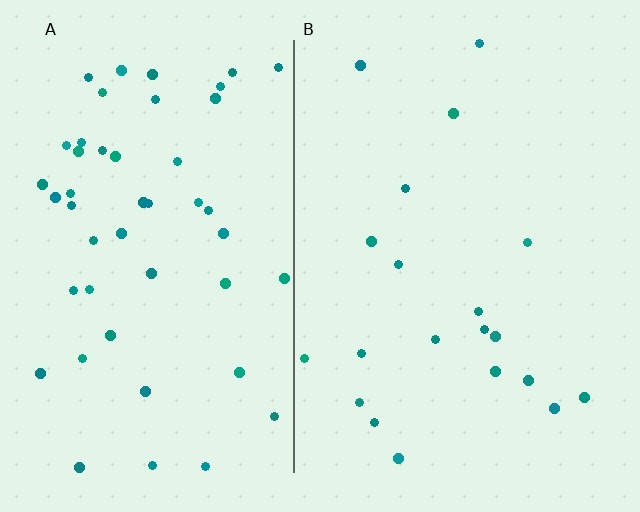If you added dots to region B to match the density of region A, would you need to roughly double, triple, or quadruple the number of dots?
Approximately double.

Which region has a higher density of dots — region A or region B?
A (the left).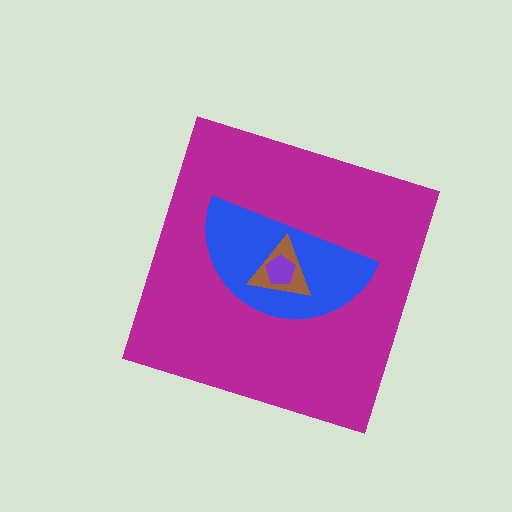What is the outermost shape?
The magenta diamond.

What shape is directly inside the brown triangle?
The purple pentagon.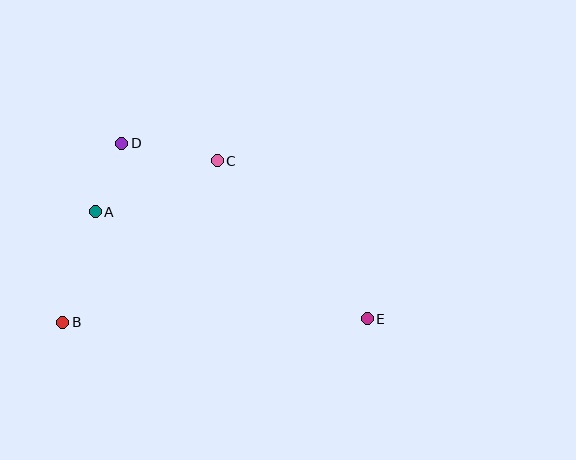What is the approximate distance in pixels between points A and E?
The distance between A and E is approximately 292 pixels.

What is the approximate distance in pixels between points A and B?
The distance between A and B is approximately 115 pixels.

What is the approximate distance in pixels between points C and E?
The distance between C and E is approximately 218 pixels.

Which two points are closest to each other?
Points A and D are closest to each other.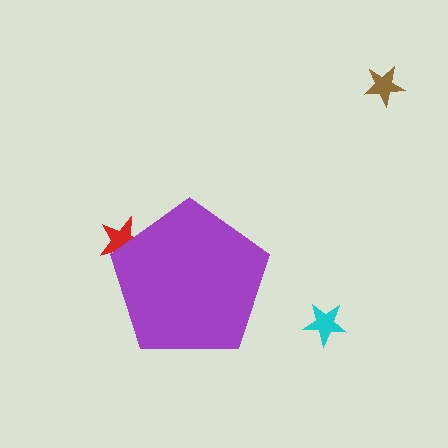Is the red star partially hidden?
Yes, the red star is partially hidden behind the purple pentagon.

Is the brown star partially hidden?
No, the brown star is fully visible.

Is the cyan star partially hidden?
No, the cyan star is fully visible.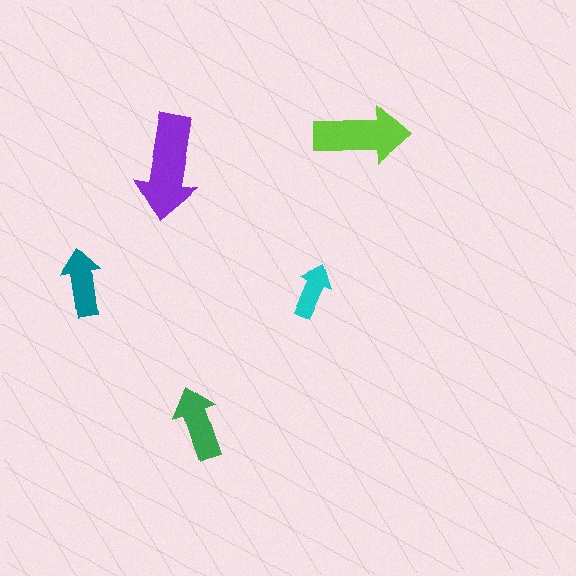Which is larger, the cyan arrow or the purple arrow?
The purple one.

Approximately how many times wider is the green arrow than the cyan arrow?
About 1.5 times wider.